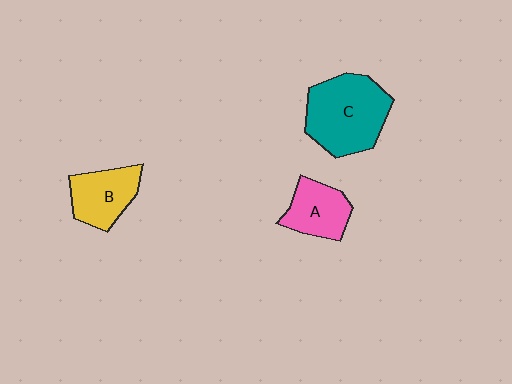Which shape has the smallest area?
Shape A (pink).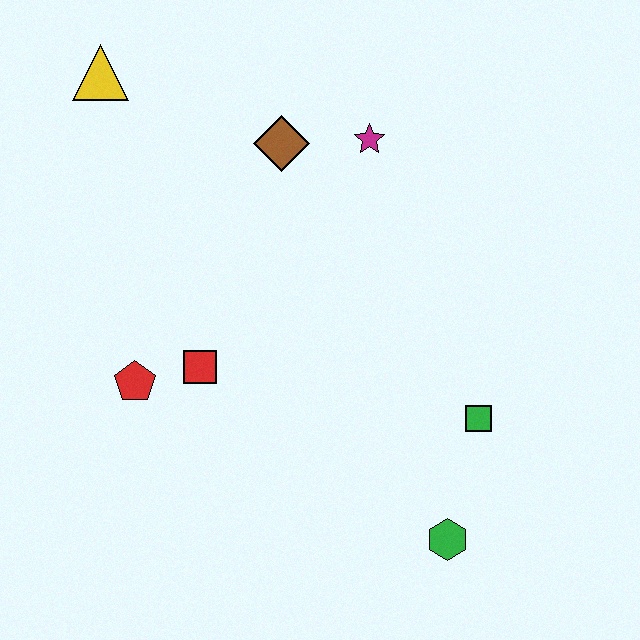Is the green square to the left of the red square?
No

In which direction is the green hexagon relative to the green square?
The green hexagon is below the green square.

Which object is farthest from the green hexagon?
The yellow triangle is farthest from the green hexagon.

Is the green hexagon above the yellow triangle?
No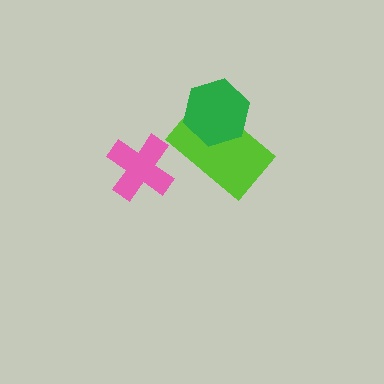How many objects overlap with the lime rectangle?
1 object overlaps with the lime rectangle.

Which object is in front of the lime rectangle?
The green hexagon is in front of the lime rectangle.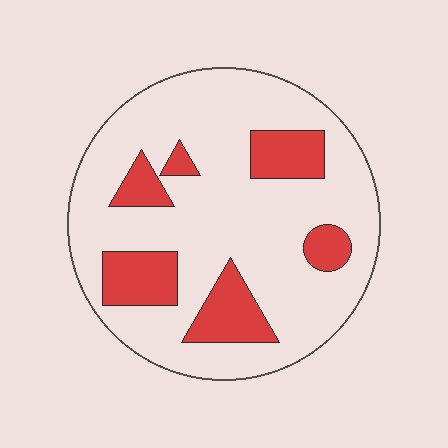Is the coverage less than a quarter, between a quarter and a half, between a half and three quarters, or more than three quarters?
Less than a quarter.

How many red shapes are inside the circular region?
6.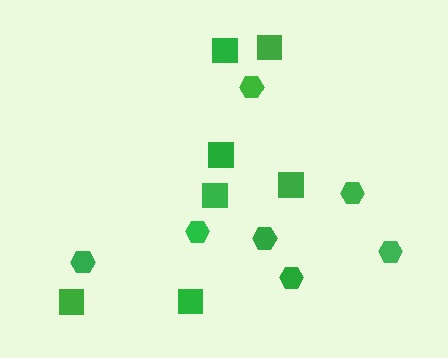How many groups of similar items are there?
There are 2 groups: one group of hexagons (7) and one group of squares (7).